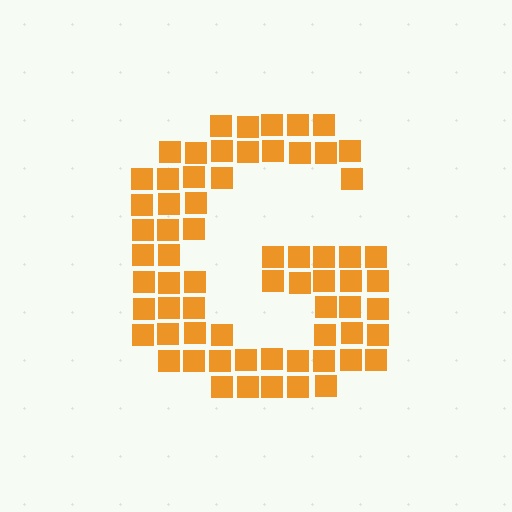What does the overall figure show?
The overall figure shows the letter G.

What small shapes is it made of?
It is made of small squares.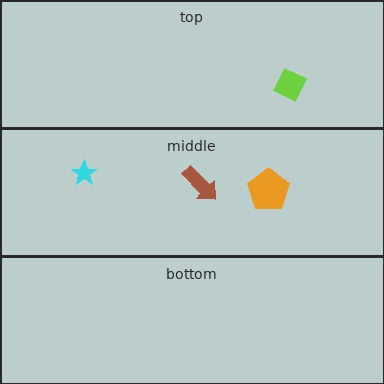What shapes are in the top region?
The lime diamond.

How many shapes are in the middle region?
3.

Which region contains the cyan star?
The middle region.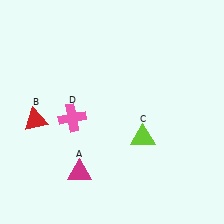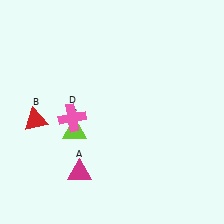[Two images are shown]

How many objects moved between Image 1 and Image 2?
1 object moved between the two images.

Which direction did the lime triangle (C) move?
The lime triangle (C) moved left.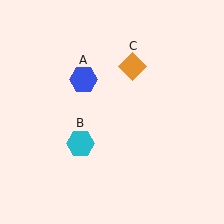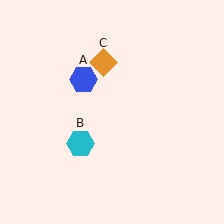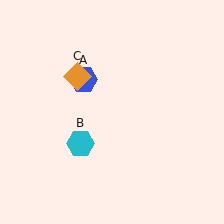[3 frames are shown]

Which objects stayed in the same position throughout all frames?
Blue hexagon (object A) and cyan hexagon (object B) remained stationary.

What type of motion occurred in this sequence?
The orange diamond (object C) rotated counterclockwise around the center of the scene.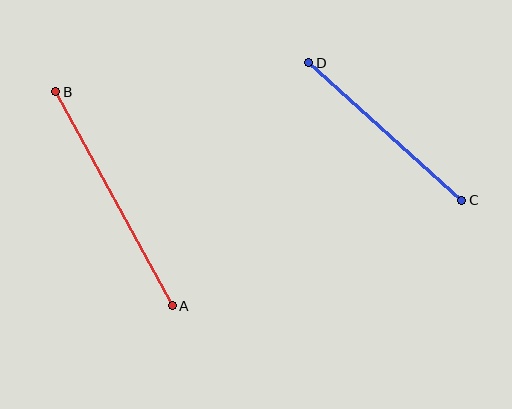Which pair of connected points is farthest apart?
Points A and B are farthest apart.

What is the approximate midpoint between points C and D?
The midpoint is at approximately (385, 132) pixels.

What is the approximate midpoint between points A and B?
The midpoint is at approximately (114, 199) pixels.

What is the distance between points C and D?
The distance is approximately 205 pixels.